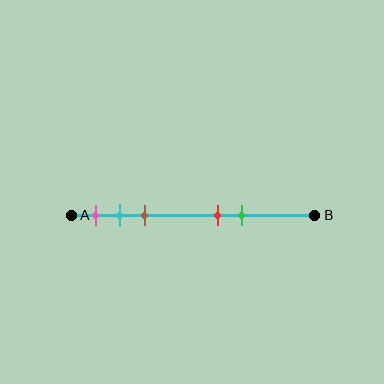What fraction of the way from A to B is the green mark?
The green mark is approximately 70% (0.7) of the way from A to B.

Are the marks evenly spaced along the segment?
No, the marks are not evenly spaced.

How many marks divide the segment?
There are 5 marks dividing the segment.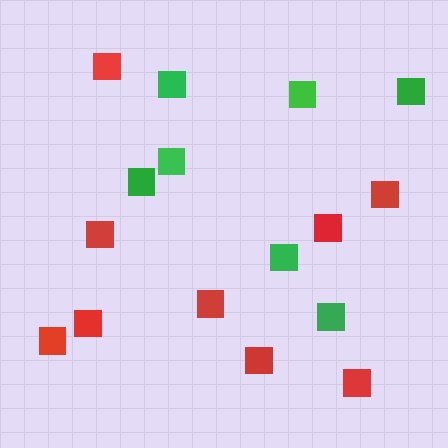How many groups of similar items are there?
There are 2 groups: one group of red squares (9) and one group of green squares (7).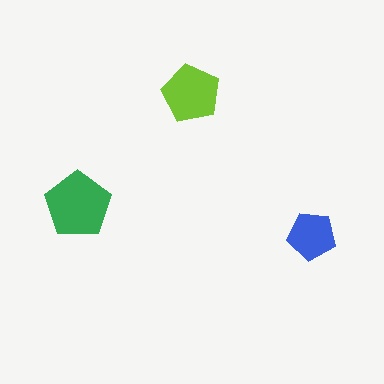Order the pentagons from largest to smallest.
the green one, the lime one, the blue one.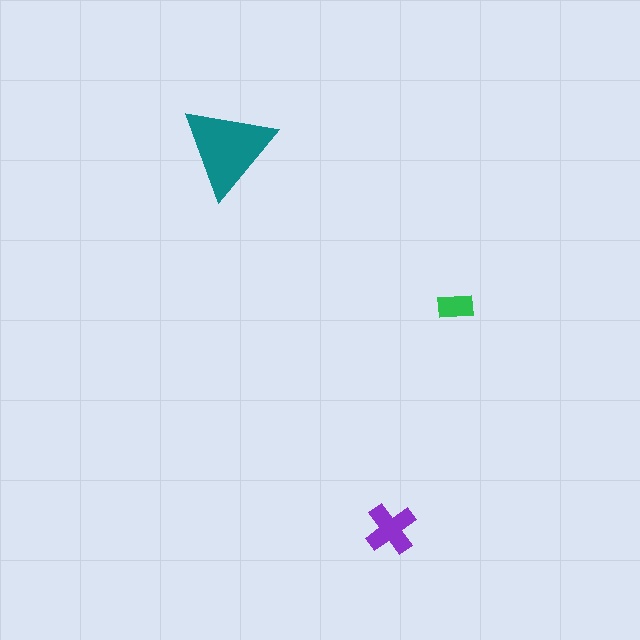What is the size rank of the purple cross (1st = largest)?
2nd.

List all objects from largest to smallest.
The teal triangle, the purple cross, the green rectangle.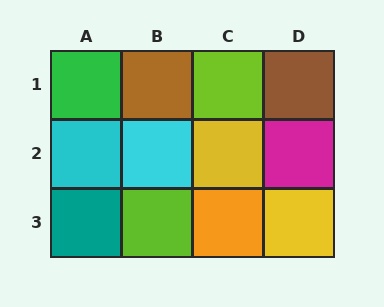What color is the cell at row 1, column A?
Green.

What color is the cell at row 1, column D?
Brown.